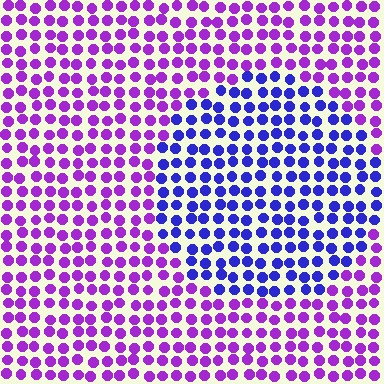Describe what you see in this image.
The image is filled with small purple elements in a uniform arrangement. A circle-shaped region is visible where the elements are tinted to a slightly different hue, forming a subtle color boundary.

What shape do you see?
I see a circle.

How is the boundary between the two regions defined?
The boundary is defined purely by a slight shift in hue (about 43 degrees). Spacing, size, and orientation are identical on both sides.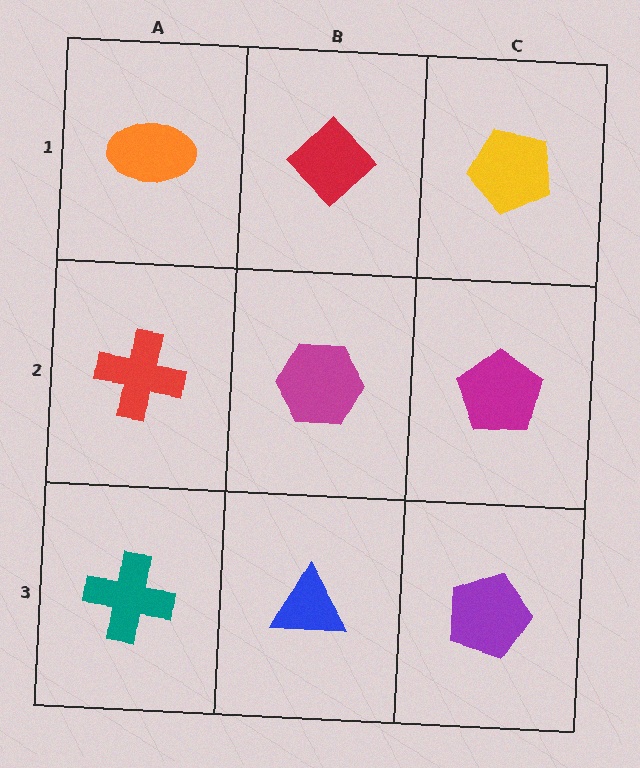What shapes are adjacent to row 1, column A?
A red cross (row 2, column A), a red diamond (row 1, column B).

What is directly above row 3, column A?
A red cross.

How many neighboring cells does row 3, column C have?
2.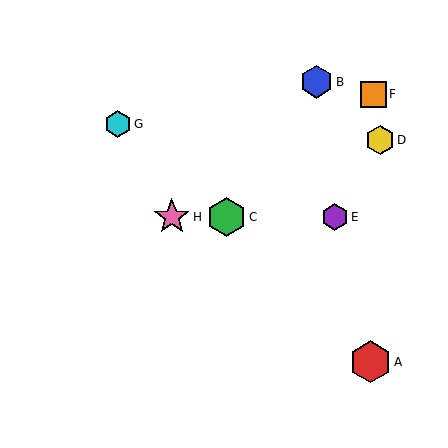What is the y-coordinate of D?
Object D is at y≈140.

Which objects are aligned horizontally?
Objects C, E, H are aligned horizontally.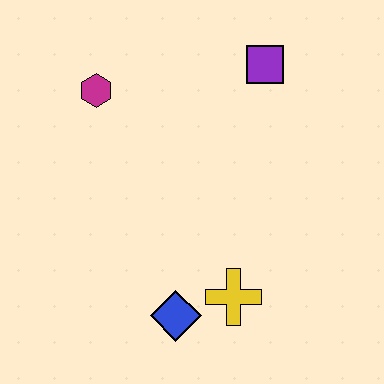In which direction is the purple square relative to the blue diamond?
The purple square is above the blue diamond.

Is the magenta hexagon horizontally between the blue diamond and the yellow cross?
No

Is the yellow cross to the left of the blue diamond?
No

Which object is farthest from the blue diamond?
The purple square is farthest from the blue diamond.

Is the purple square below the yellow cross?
No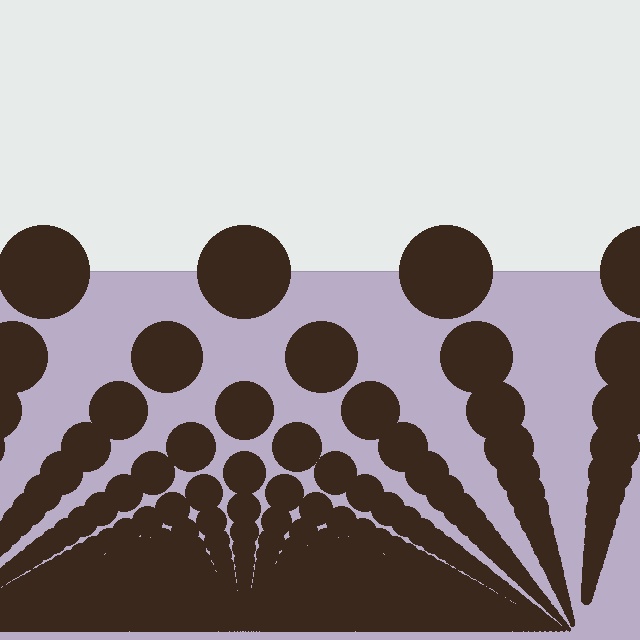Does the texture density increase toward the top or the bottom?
Density increases toward the bottom.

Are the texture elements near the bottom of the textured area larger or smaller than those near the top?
Smaller. The gradient is inverted — elements near the bottom are smaller and denser.